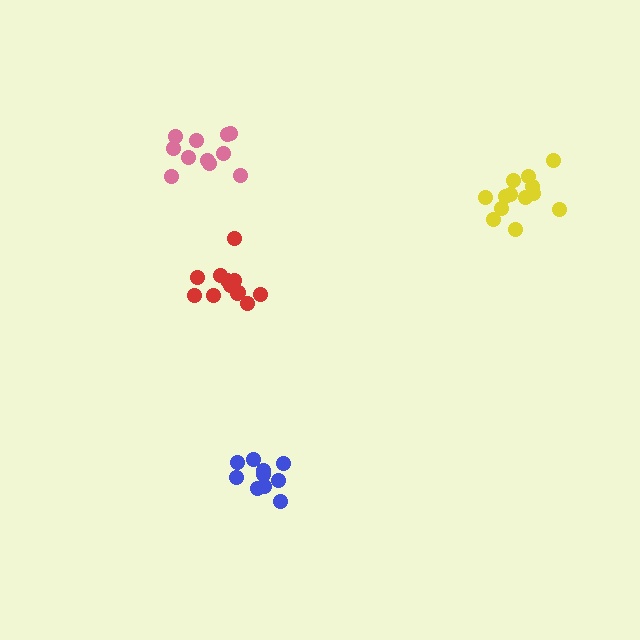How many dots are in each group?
Group 1: 11 dots, Group 2: 10 dots, Group 3: 13 dots, Group 4: 12 dots (46 total).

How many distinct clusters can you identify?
There are 4 distinct clusters.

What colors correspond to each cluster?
The clusters are colored: pink, blue, yellow, red.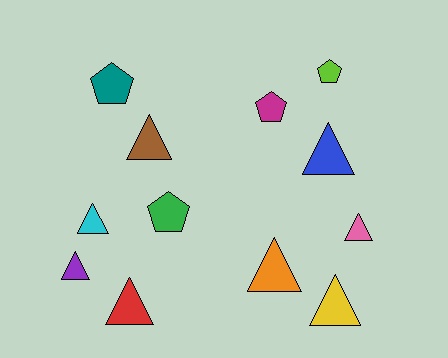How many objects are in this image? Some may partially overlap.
There are 12 objects.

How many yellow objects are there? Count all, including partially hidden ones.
There is 1 yellow object.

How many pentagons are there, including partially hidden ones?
There are 4 pentagons.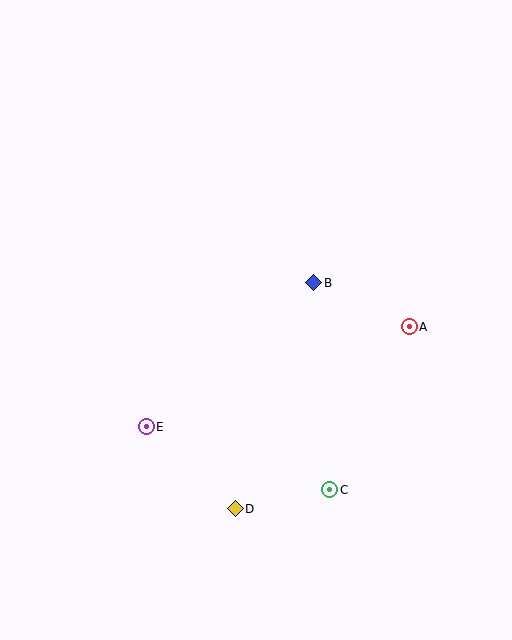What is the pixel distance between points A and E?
The distance between A and E is 281 pixels.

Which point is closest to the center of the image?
Point B at (314, 283) is closest to the center.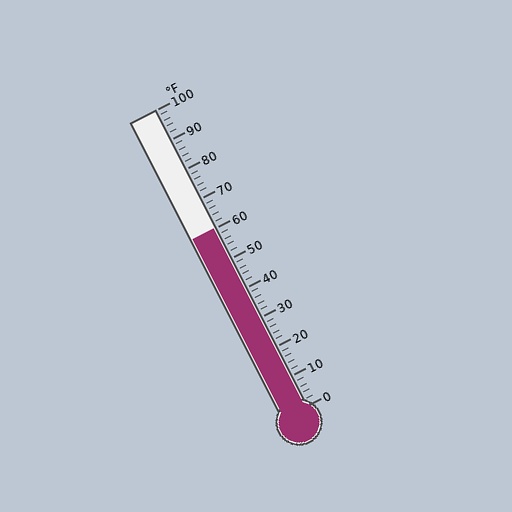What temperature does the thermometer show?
The thermometer shows approximately 60°F.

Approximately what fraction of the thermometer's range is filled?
The thermometer is filled to approximately 60% of its range.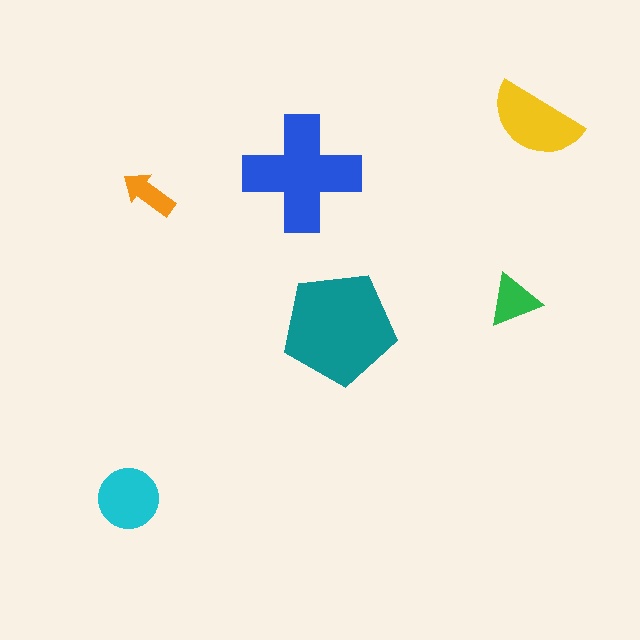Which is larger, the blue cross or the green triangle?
The blue cross.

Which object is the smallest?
The orange arrow.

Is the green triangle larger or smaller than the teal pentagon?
Smaller.